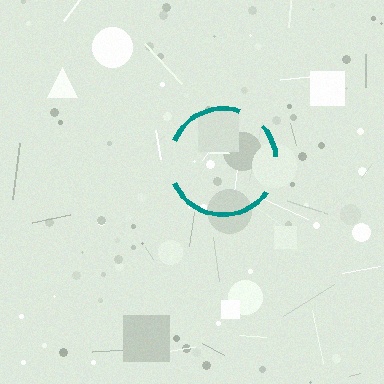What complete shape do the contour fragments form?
The contour fragments form a circle.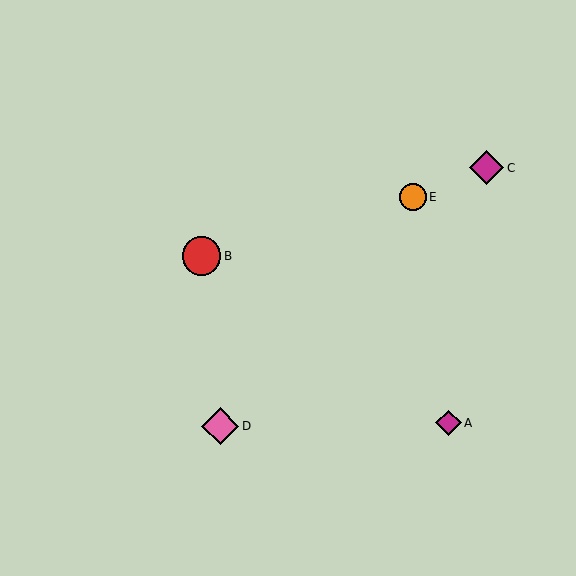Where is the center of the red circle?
The center of the red circle is at (202, 256).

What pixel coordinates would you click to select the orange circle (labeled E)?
Click at (413, 197) to select the orange circle E.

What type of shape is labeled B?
Shape B is a red circle.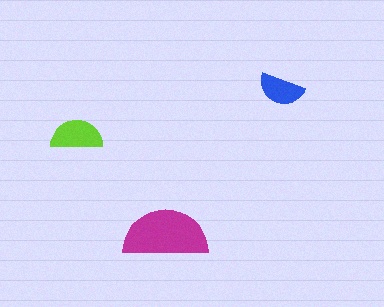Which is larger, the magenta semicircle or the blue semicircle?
The magenta one.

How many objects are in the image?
There are 3 objects in the image.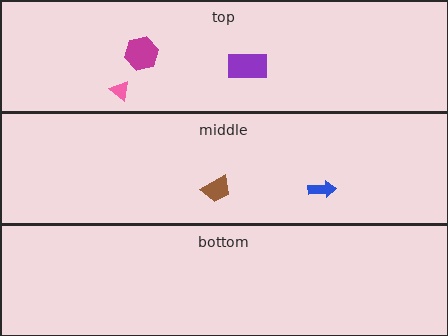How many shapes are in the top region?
3.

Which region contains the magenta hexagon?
The top region.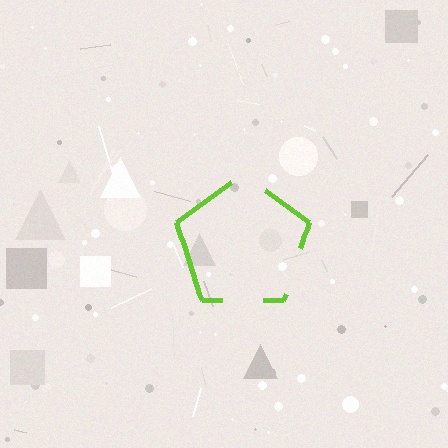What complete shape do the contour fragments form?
The contour fragments form a pentagon.